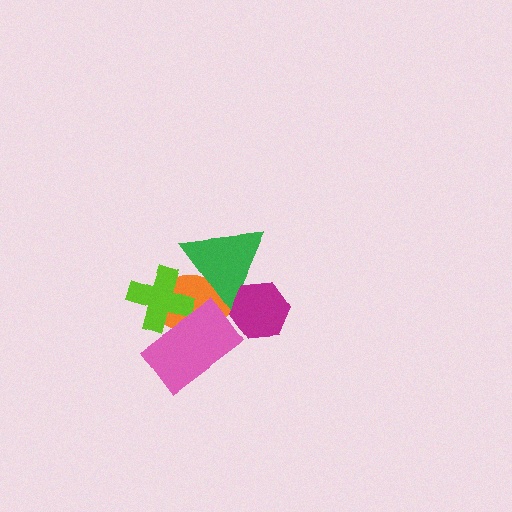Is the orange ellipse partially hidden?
Yes, it is partially covered by another shape.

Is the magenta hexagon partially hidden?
No, no other shape covers it.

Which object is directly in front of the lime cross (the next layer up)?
The pink rectangle is directly in front of the lime cross.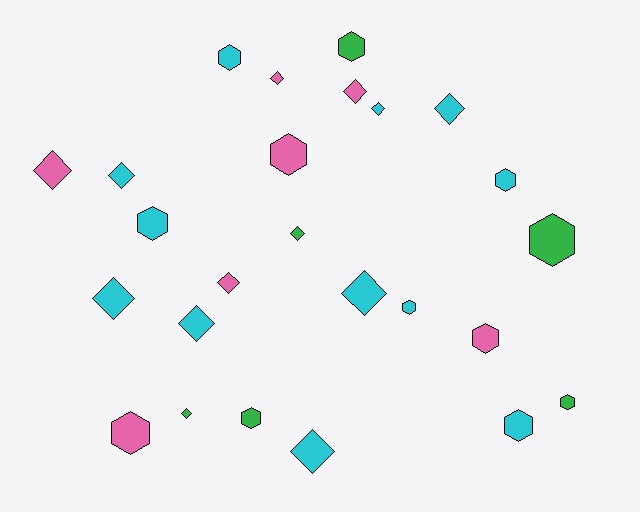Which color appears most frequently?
Cyan, with 12 objects.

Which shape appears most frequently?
Diamond, with 13 objects.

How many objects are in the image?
There are 25 objects.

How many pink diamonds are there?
There are 4 pink diamonds.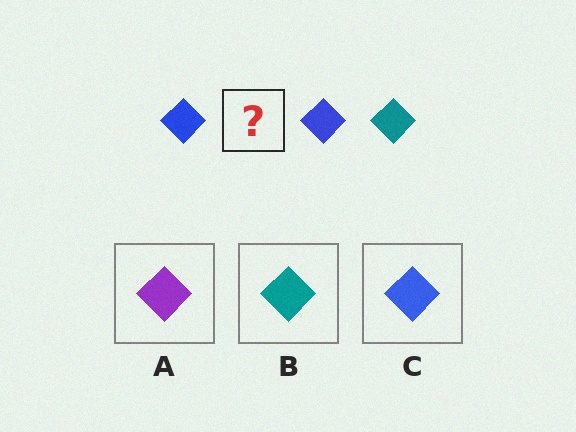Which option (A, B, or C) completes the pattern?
B.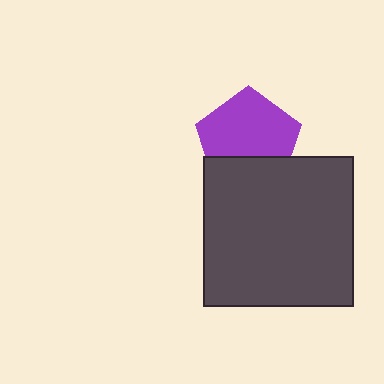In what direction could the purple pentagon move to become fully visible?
The purple pentagon could move up. That would shift it out from behind the dark gray square entirely.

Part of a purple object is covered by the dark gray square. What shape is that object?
It is a pentagon.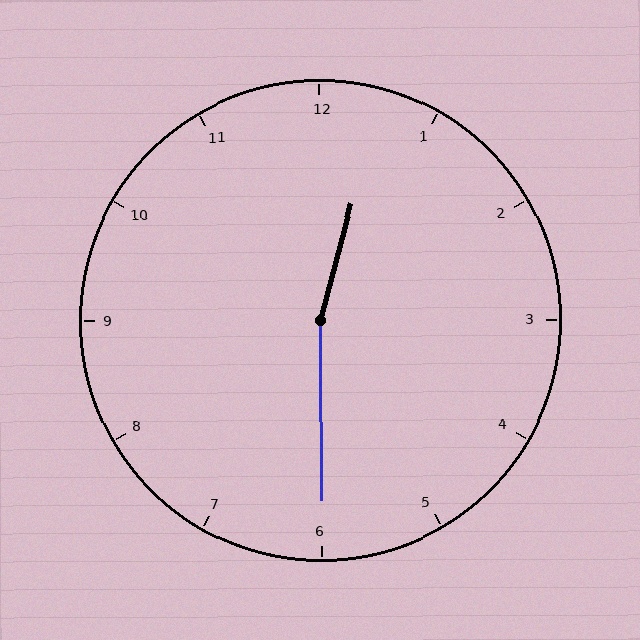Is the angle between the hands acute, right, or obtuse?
It is obtuse.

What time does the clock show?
12:30.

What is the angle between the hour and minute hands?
Approximately 165 degrees.